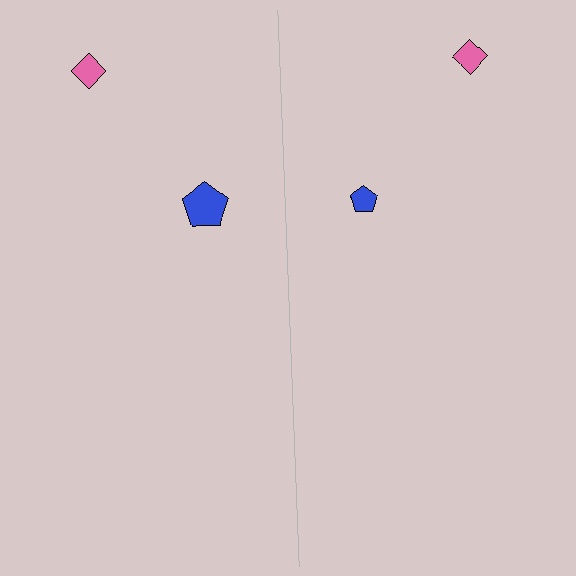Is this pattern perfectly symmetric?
No, the pattern is not perfectly symmetric. The blue pentagon on the right side has a different size than its mirror counterpart.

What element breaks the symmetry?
The blue pentagon on the right side has a different size than its mirror counterpart.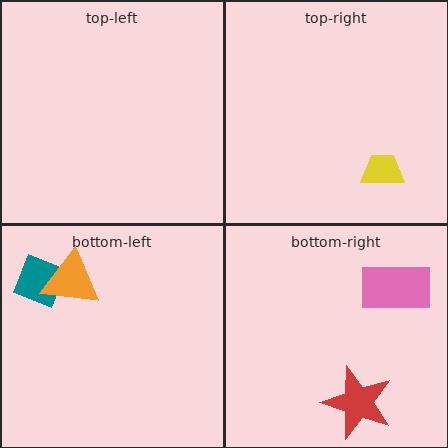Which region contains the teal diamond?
The bottom-left region.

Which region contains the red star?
The bottom-right region.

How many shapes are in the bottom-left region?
2.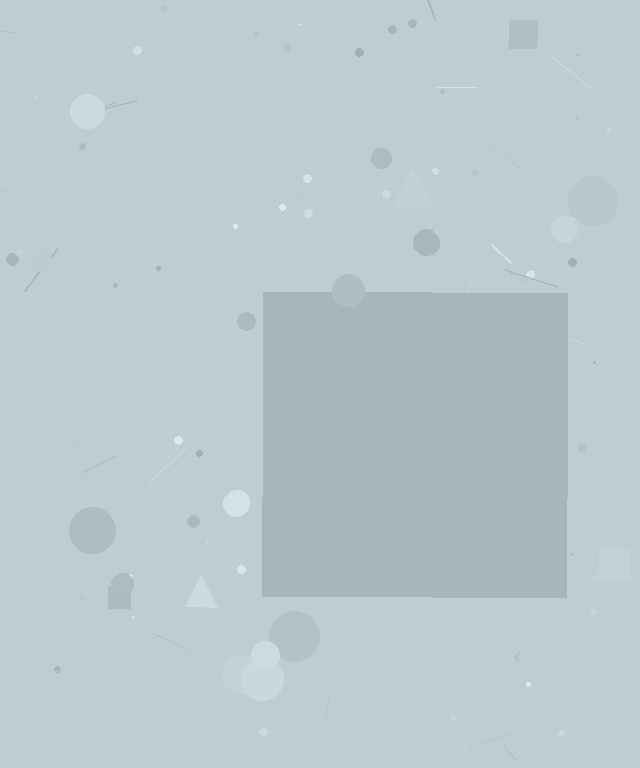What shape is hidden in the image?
A square is hidden in the image.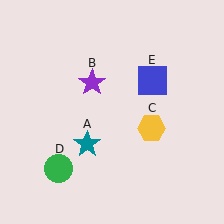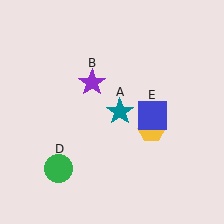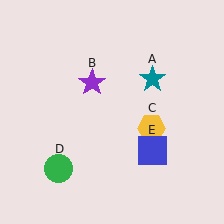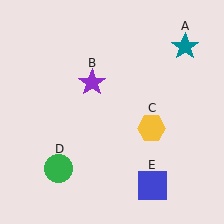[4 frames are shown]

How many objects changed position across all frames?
2 objects changed position: teal star (object A), blue square (object E).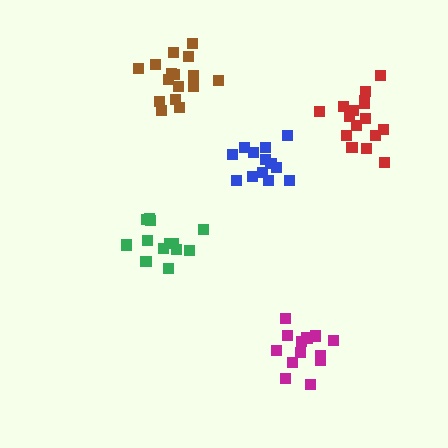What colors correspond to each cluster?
The clusters are colored: blue, green, brown, red, magenta.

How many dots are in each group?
Group 1: 13 dots, Group 2: 13 dots, Group 3: 16 dots, Group 4: 16 dots, Group 5: 13 dots (71 total).